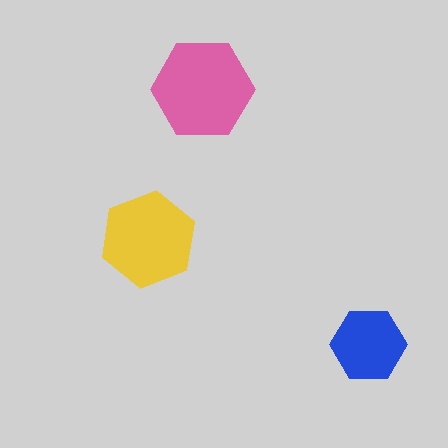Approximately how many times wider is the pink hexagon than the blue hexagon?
About 1.5 times wider.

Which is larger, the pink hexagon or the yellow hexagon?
The pink one.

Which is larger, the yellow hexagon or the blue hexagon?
The yellow one.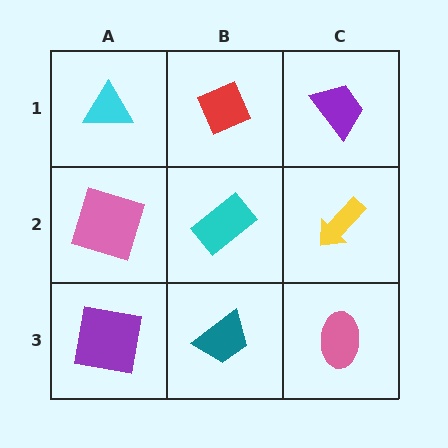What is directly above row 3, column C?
A yellow arrow.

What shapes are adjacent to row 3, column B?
A cyan rectangle (row 2, column B), a purple square (row 3, column A), a pink ellipse (row 3, column C).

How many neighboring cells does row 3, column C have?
2.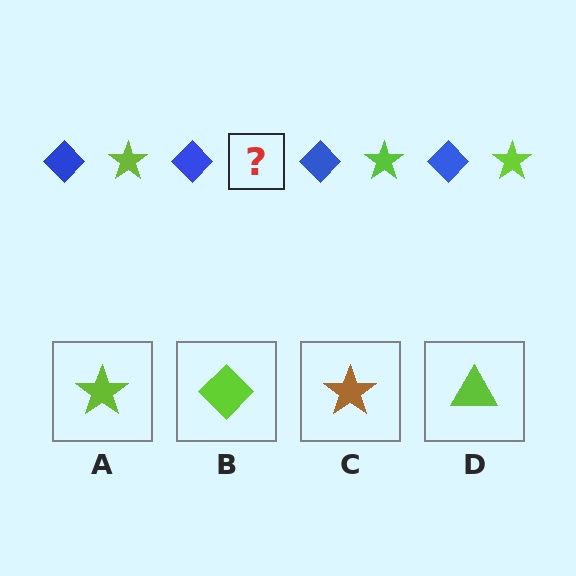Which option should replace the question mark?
Option A.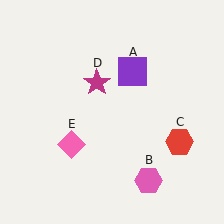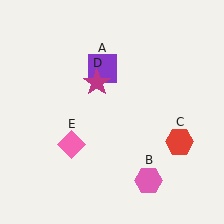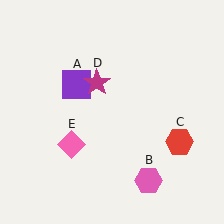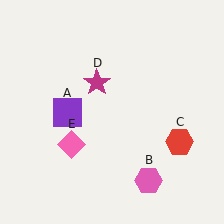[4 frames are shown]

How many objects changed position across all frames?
1 object changed position: purple square (object A).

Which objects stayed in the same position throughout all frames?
Pink hexagon (object B) and red hexagon (object C) and magenta star (object D) and pink diamond (object E) remained stationary.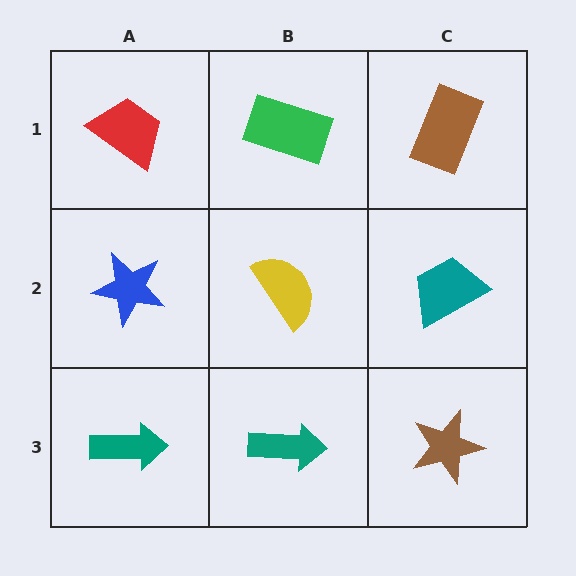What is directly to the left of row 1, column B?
A red trapezoid.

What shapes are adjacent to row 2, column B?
A green rectangle (row 1, column B), a teal arrow (row 3, column B), a blue star (row 2, column A), a teal trapezoid (row 2, column C).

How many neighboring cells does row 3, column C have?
2.